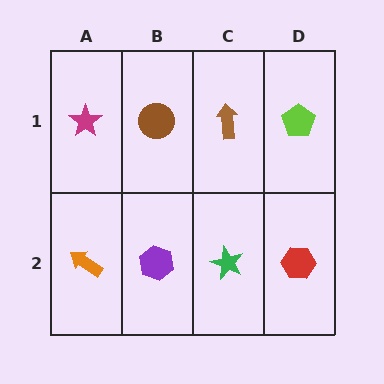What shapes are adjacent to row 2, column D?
A lime pentagon (row 1, column D), a green star (row 2, column C).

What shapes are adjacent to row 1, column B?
A purple hexagon (row 2, column B), a magenta star (row 1, column A), a brown arrow (row 1, column C).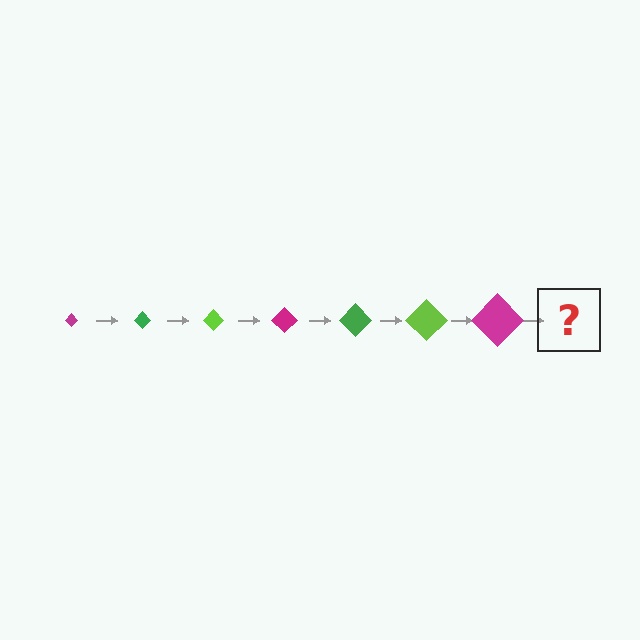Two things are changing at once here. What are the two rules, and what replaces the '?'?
The two rules are that the diamond grows larger each step and the color cycles through magenta, green, and lime. The '?' should be a green diamond, larger than the previous one.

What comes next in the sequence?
The next element should be a green diamond, larger than the previous one.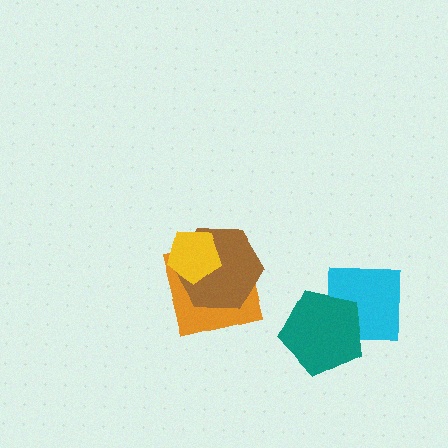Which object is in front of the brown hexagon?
The yellow pentagon is in front of the brown hexagon.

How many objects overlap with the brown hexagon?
2 objects overlap with the brown hexagon.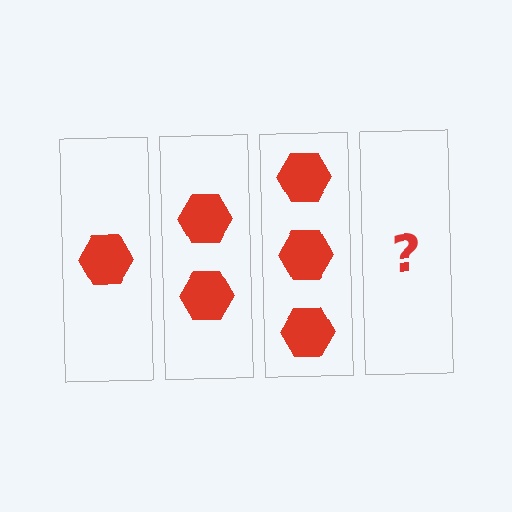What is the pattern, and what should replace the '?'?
The pattern is that each step adds one more hexagon. The '?' should be 4 hexagons.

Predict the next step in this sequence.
The next step is 4 hexagons.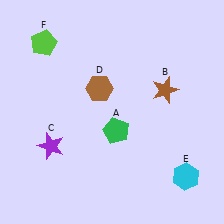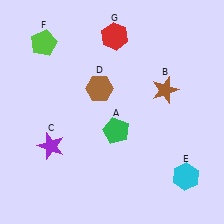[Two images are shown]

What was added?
A red hexagon (G) was added in Image 2.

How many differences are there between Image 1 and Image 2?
There is 1 difference between the two images.